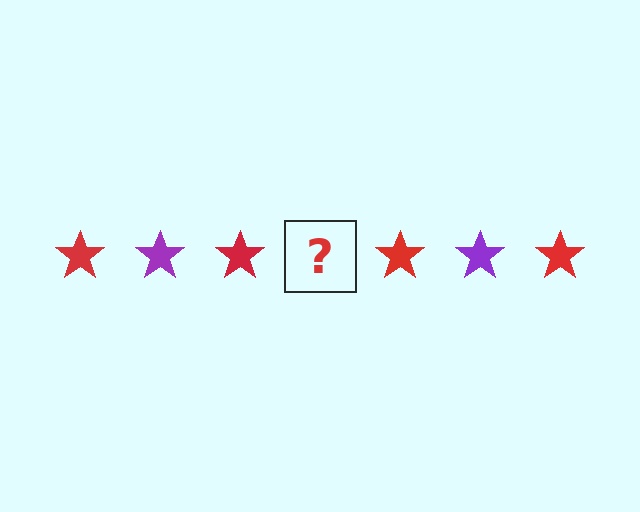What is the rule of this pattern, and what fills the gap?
The rule is that the pattern cycles through red, purple stars. The gap should be filled with a purple star.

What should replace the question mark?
The question mark should be replaced with a purple star.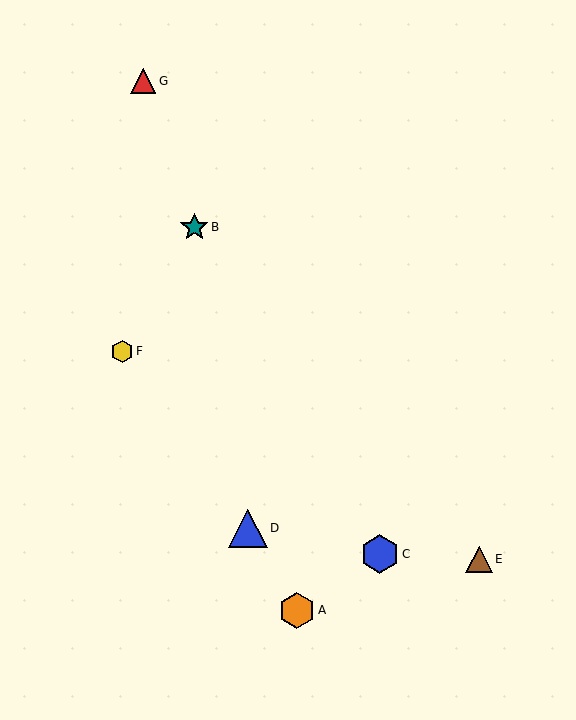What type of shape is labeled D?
Shape D is a blue triangle.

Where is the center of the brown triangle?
The center of the brown triangle is at (479, 559).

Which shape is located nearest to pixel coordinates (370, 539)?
The blue hexagon (labeled C) at (380, 554) is nearest to that location.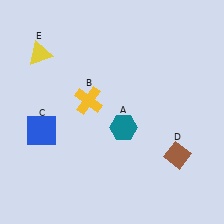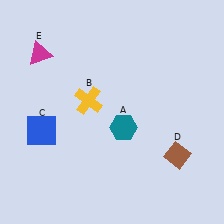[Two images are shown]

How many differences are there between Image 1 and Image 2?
There is 1 difference between the two images.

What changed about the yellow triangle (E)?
In Image 1, E is yellow. In Image 2, it changed to magenta.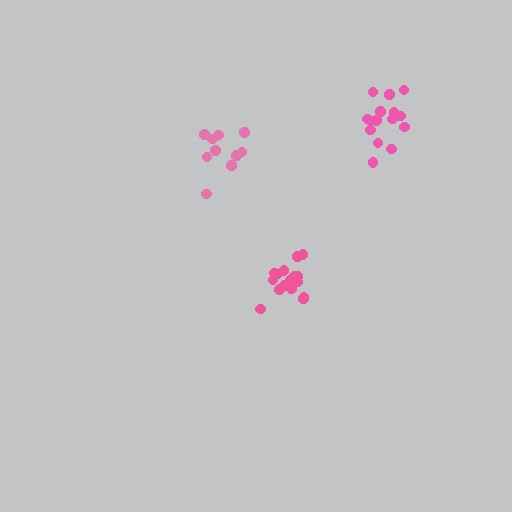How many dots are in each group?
Group 1: 10 dots, Group 2: 16 dots, Group 3: 15 dots (41 total).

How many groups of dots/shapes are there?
There are 3 groups.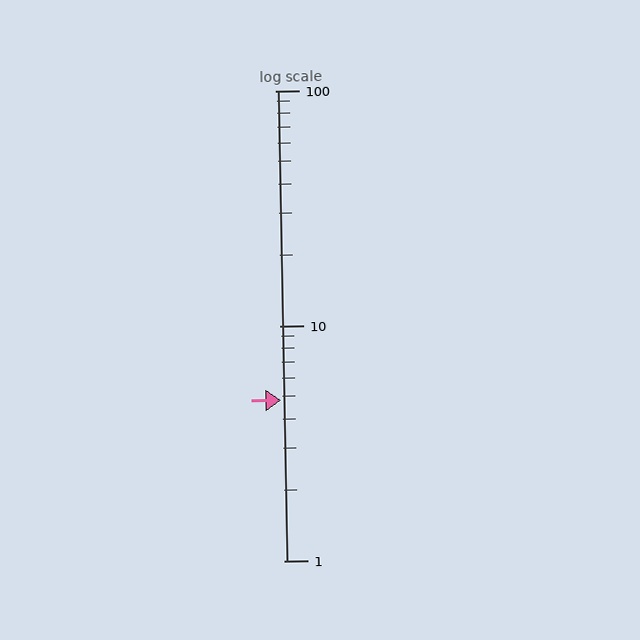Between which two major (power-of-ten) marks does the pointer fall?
The pointer is between 1 and 10.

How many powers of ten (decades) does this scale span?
The scale spans 2 decades, from 1 to 100.